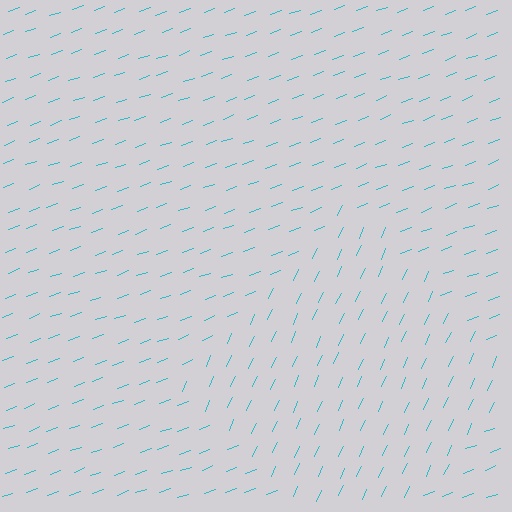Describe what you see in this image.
The image is filled with small cyan line segments. A diamond region in the image has lines oriented differently from the surrounding lines, creating a visible texture boundary.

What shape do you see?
I see a diamond.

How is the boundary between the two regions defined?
The boundary is defined purely by a change in line orientation (approximately 45 degrees difference). All lines are the same color and thickness.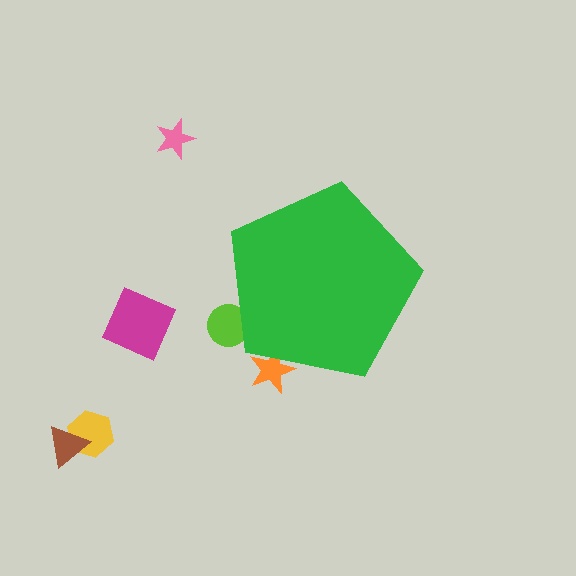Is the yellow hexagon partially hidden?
No, the yellow hexagon is fully visible.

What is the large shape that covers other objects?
A green pentagon.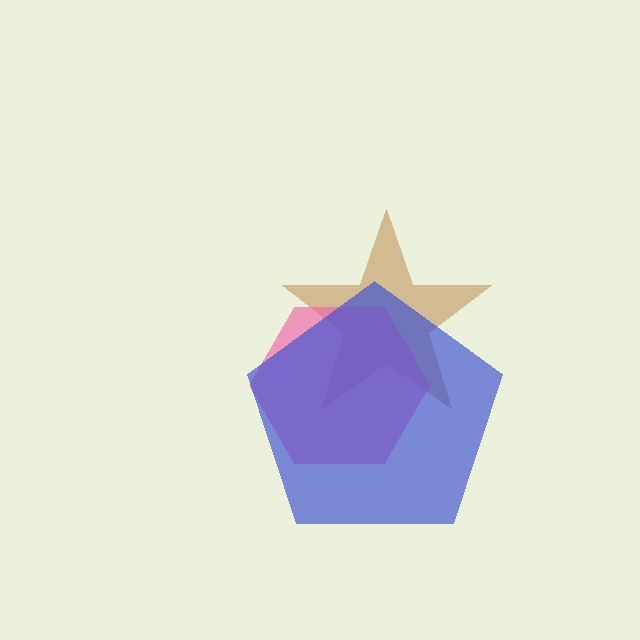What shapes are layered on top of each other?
The layered shapes are: a brown star, a pink hexagon, a blue pentagon.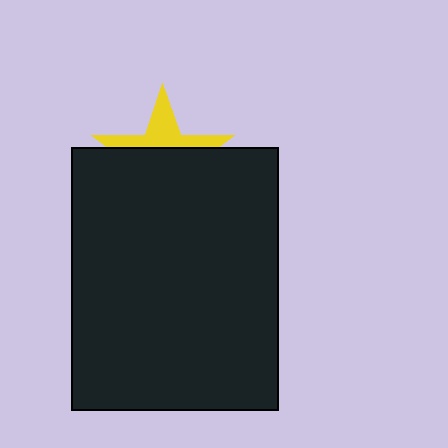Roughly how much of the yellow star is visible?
A small part of it is visible (roughly 38%).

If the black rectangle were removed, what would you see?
You would see the complete yellow star.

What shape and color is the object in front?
The object in front is a black rectangle.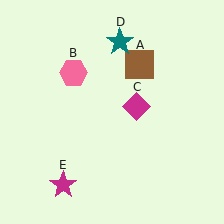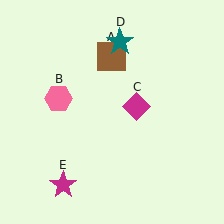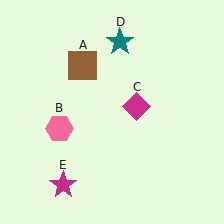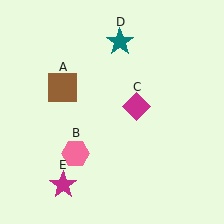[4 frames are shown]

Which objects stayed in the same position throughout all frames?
Magenta diamond (object C) and teal star (object D) and magenta star (object E) remained stationary.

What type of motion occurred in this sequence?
The brown square (object A), pink hexagon (object B) rotated counterclockwise around the center of the scene.